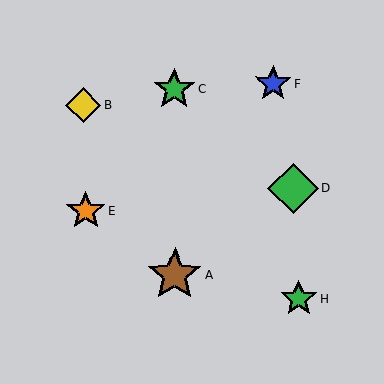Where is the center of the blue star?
The center of the blue star is at (273, 83).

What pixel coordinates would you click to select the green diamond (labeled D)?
Click at (293, 188) to select the green diamond D.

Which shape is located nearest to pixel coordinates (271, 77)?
The blue star (labeled F) at (273, 83) is nearest to that location.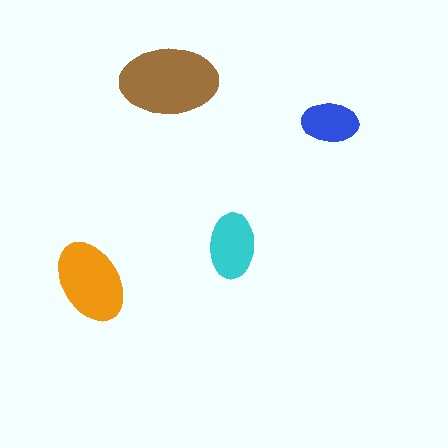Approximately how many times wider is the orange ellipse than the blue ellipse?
About 1.5 times wider.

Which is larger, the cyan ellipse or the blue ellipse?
The cyan one.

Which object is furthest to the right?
The blue ellipse is rightmost.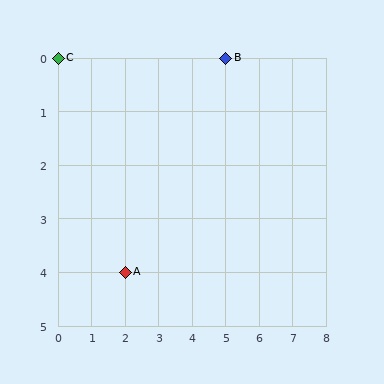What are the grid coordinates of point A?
Point A is at grid coordinates (2, 4).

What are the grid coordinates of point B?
Point B is at grid coordinates (5, 0).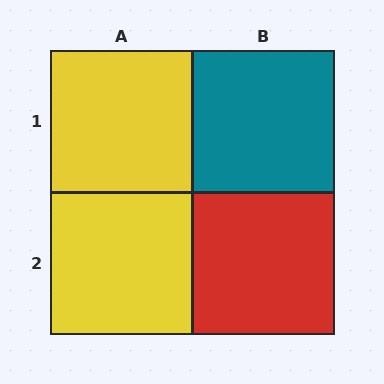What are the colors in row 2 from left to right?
Yellow, red.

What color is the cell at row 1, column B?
Teal.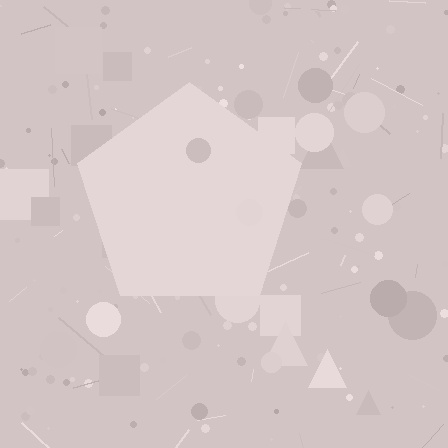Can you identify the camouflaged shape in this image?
The camouflaged shape is a pentagon.